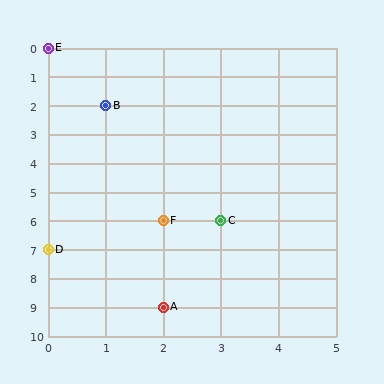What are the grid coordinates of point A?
Point A is at grid coordinates (2, 9).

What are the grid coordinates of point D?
Point D is at grid coordinates (0, 7).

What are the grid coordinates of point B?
Point B is at grid coordinates (1, 2).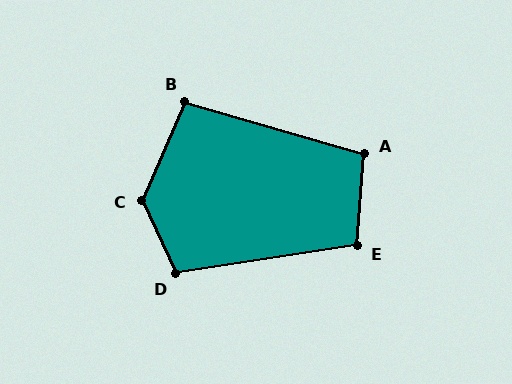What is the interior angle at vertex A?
Approximately 102 degrees (obtuse).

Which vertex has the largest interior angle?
C, at approximately 131 degrees.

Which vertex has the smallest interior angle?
B, at approximately 97 degrees.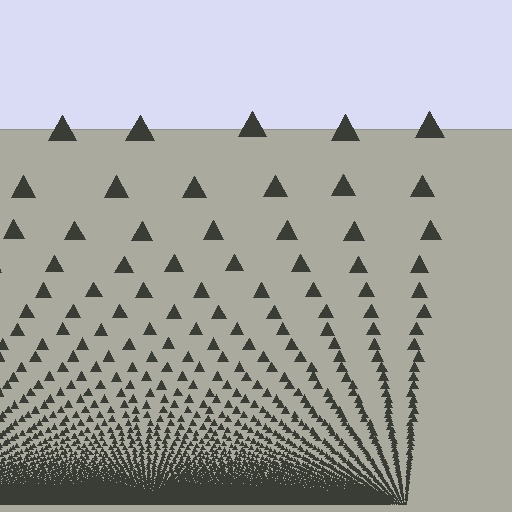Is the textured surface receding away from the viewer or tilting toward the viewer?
The surface appears to tilt toward the viewer. Texture elements get larger and sparser toward the top.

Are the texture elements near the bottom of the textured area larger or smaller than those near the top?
Smaller. The gradient is inverted — elements near the bottom are smaller and denser.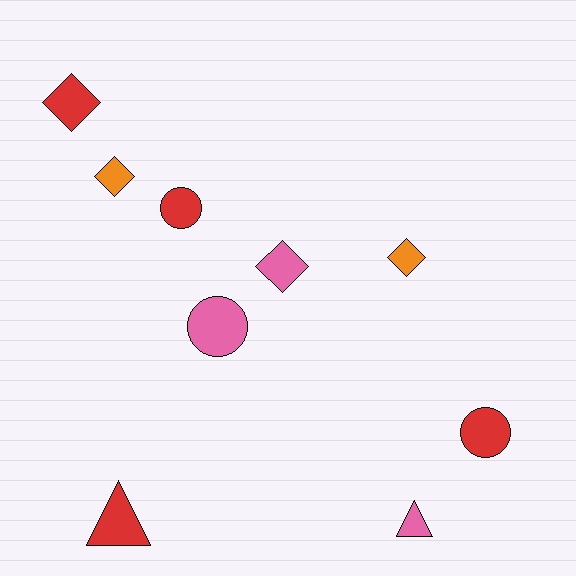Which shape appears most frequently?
Diamond, with 4 objects.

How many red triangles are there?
There is 1 red triangle.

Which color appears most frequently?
Red, with 4 objects.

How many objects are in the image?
There are 9 objects.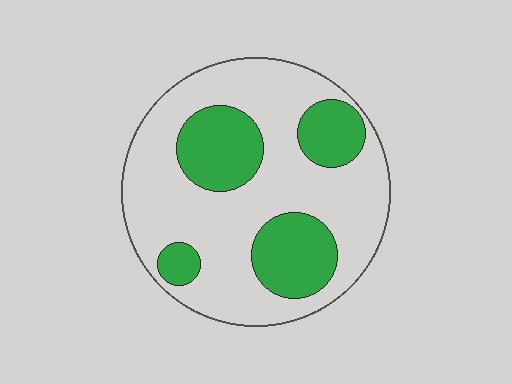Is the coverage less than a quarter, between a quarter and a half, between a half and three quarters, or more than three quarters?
Between a quarter and a half.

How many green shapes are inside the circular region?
4.